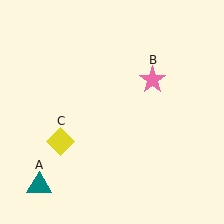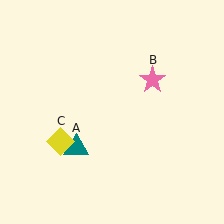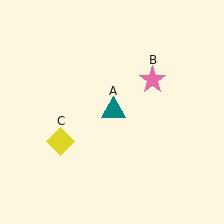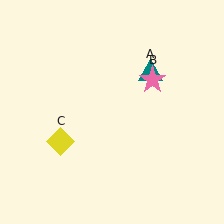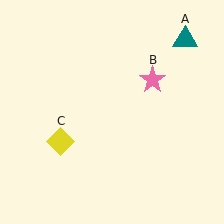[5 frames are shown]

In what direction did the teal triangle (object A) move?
The teal triangle (object A) moved up and to the right.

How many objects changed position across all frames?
1 object changed position: teal triangle (object A).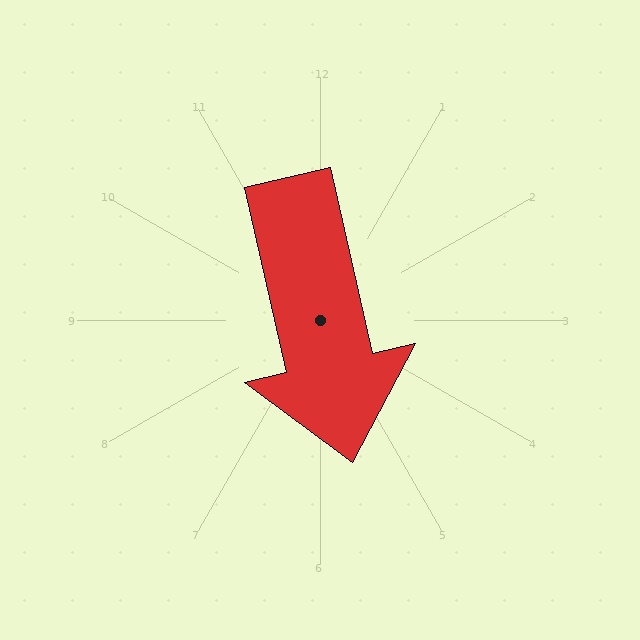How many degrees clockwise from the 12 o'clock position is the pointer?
Approximately 167 degrees.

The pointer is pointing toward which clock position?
Roughly 6 o'clock.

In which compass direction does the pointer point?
South.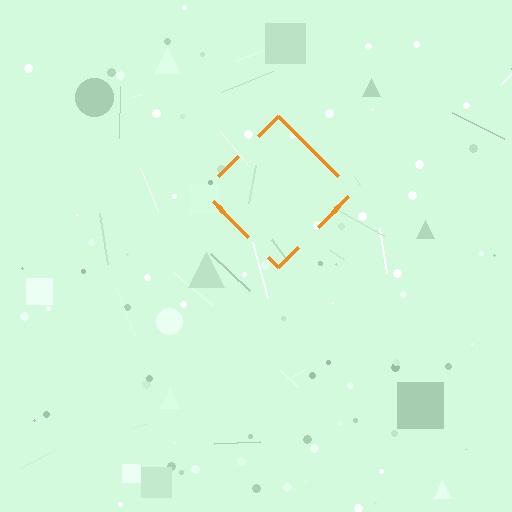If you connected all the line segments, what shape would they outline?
They would outline a diamond.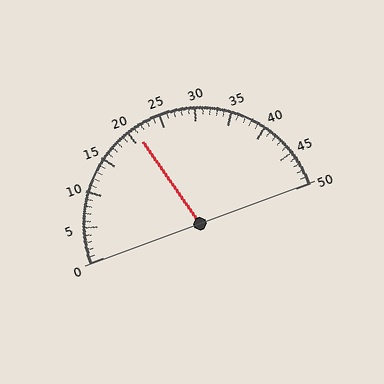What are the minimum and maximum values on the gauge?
The gauge ranges from 0 to 50.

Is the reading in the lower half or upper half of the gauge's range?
The reading is in the lower half of the range (0 to 50).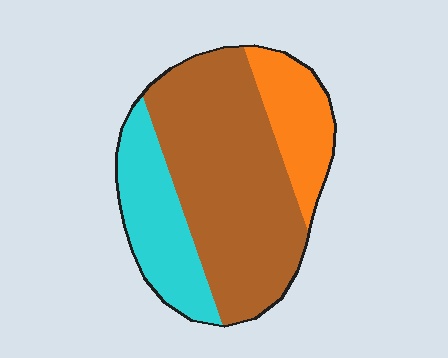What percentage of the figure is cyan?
Cyan covers 24% of the figure.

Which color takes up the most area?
Brown, at roughly 60%.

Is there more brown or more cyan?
Brown.